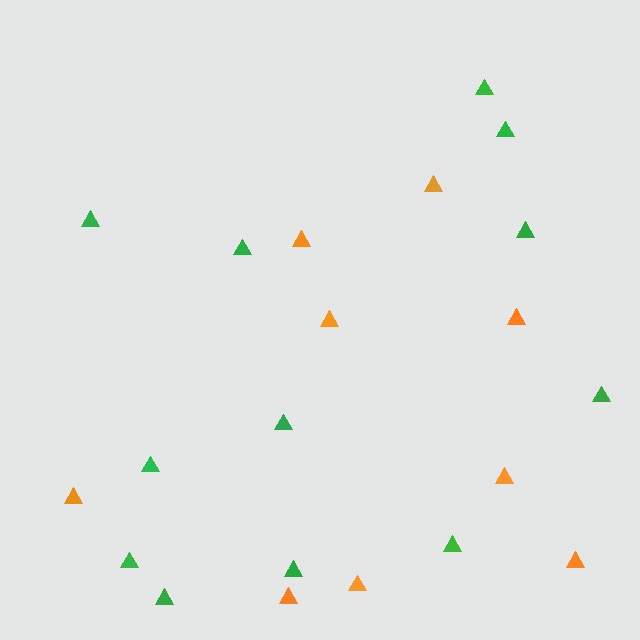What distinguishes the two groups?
There are 2 groups: one group of green triangles (12) and one group of orange triangles (9).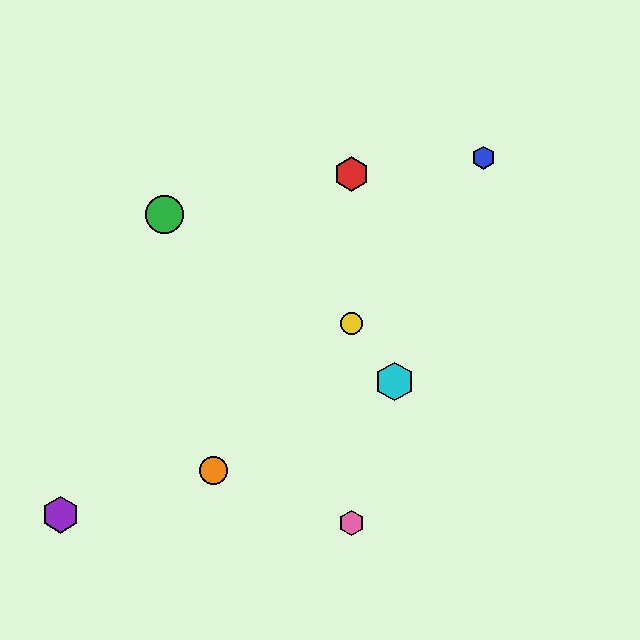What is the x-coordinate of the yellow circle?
The yellow circle is at x≈352.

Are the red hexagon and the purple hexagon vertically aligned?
No, the red hexagon is at x≈352 and the purple hexagon is at x≈61.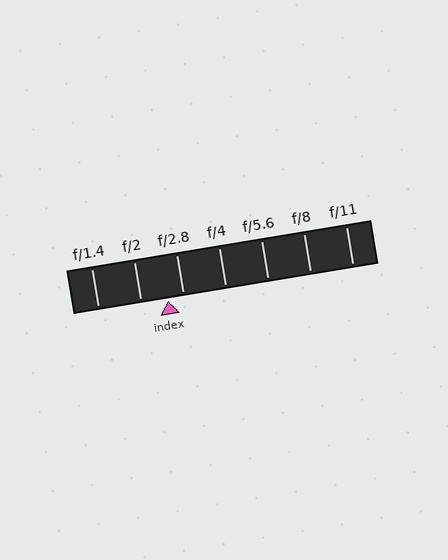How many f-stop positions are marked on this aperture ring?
There are 7 f-stop positions marked.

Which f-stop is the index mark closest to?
The index mark is closest to f/2.8.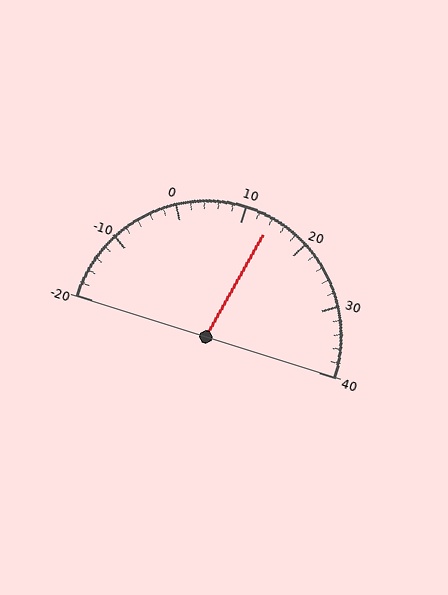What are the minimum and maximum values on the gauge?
The gauge ranges from -20 to 40.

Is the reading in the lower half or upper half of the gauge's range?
The reading is in the upper half of the range (-20 to 40).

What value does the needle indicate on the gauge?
The needle indicates approximately 14.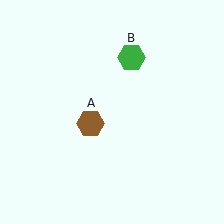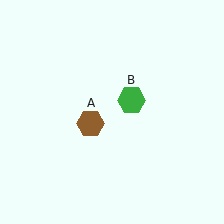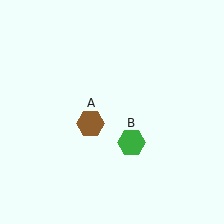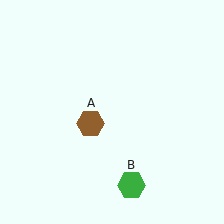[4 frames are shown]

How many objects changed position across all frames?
1 object changed position: green hexagon (object B).